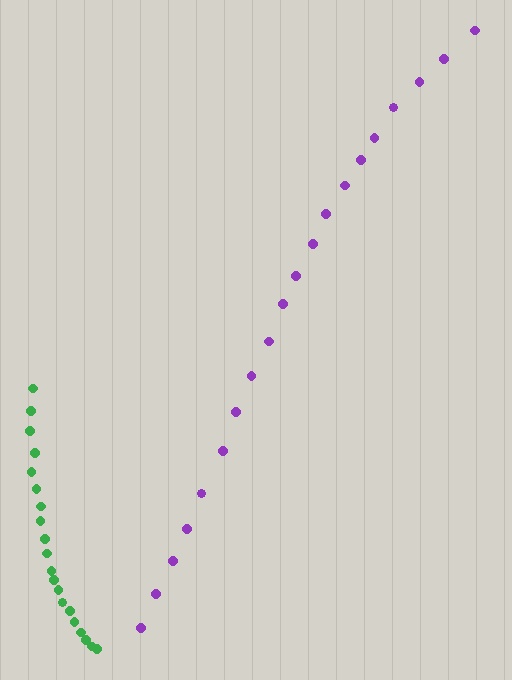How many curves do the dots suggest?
There are 2 distinct paths.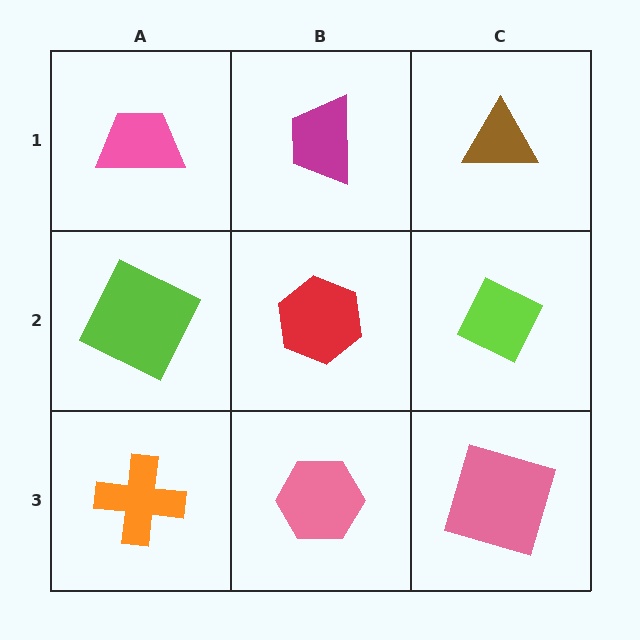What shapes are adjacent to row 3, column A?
A lime square (row 2, column A), a pink hexagon (row 3, column B).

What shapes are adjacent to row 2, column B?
A magenta trapezoid (row 1, column B), a pink hexagon (row 3, column B), a lime square (row 2, column A), a lime diamond (row 2, column C).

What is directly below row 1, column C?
A lime diamond.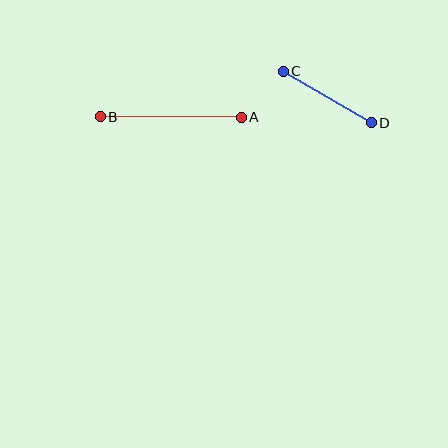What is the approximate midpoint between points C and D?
The midpoint is at approximately (327, 97) pixels.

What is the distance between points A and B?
The distance is approximately 141 pixels.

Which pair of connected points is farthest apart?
Points A and B are farthest apart.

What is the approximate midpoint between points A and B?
The midpoint is at approximately (171, 117) pixels.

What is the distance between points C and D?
The distance is approximately 102 pixels.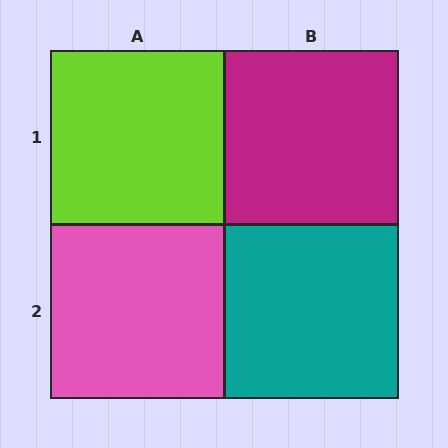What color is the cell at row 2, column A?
Pink.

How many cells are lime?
1 cell is lime.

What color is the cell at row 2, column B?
Teal.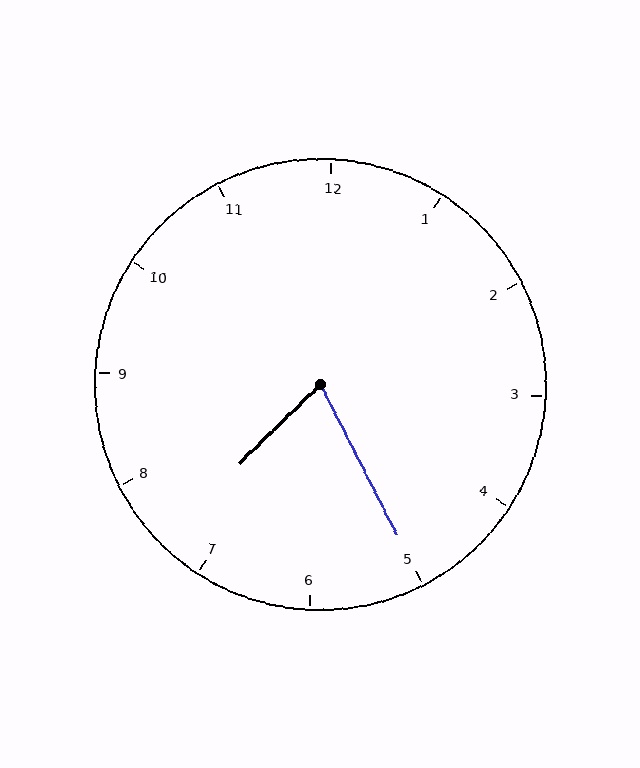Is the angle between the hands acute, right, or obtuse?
It is acute.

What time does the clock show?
7:25.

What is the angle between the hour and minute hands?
Approximately 72 degrees.